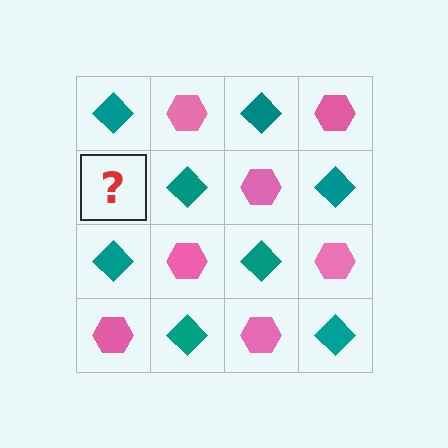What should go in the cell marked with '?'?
The missing cell should contain a pink hexagon.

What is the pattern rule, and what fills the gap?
The rule is that it alternates teal diamond and pink hexagon in a checkerboard pattern. The gap should be filled with a pink hexagon.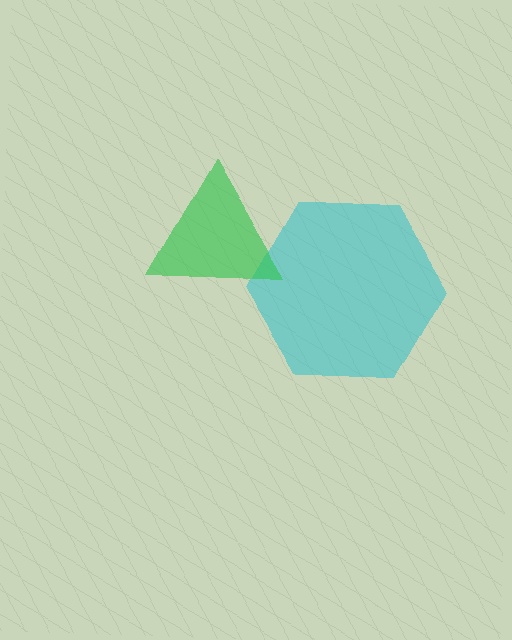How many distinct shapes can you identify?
There are 2 distinct shapes: a cyan hexagon, a green triangle.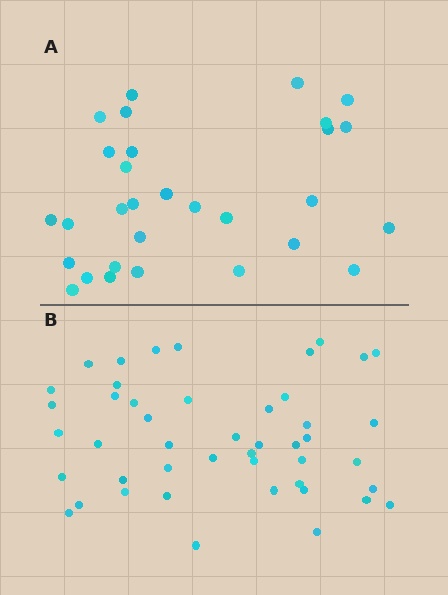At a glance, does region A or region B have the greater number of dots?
Region B (the bottom region) has more dots.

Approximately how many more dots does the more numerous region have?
Region B has approximately 15 more dots than region A.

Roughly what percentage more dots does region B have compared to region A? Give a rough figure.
About 55% more.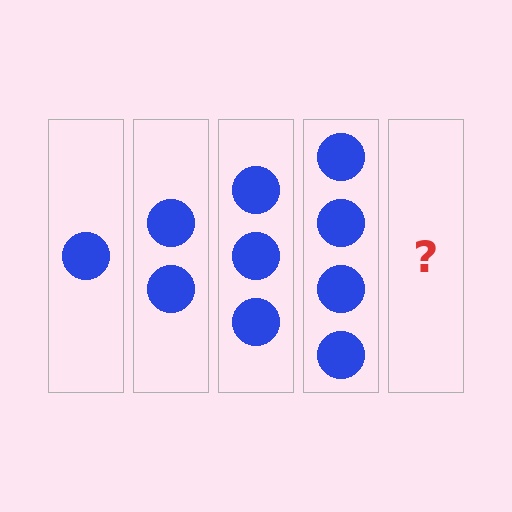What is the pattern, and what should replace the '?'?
The pattern is that each step adds one more circle. The '?' should be 5 circles.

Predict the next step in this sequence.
The next step is 5 circles.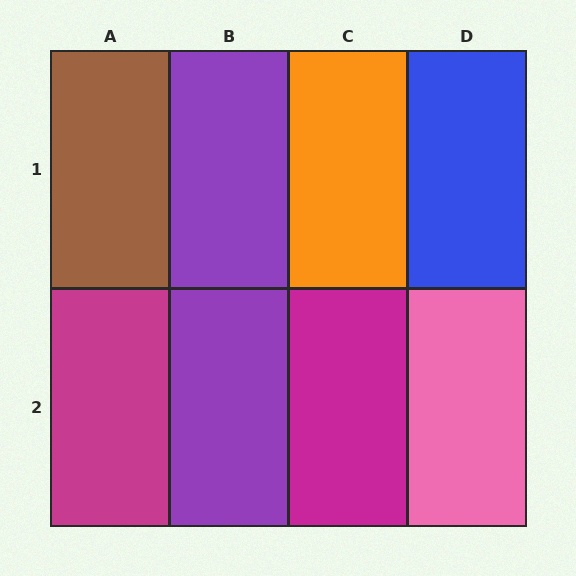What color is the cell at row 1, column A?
Brown.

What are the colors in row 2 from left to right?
Magenta, purple, magenta, pink.